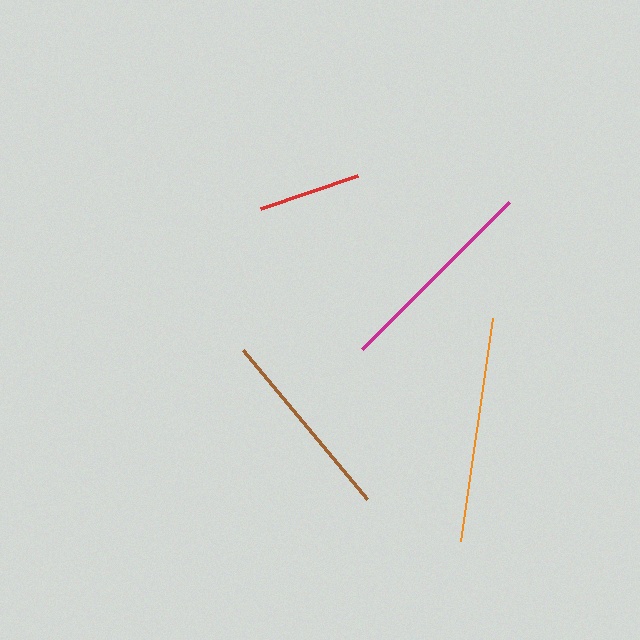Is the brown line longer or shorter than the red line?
The brown line is longer than the red line.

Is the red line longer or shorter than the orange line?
The orange line is longer than the red line.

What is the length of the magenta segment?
The magenta segment is approximately 208 pixels long.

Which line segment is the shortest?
The red line is the shortest at approximately 103 pixels.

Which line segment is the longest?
The orange line is the longest at approximately 225 pixels.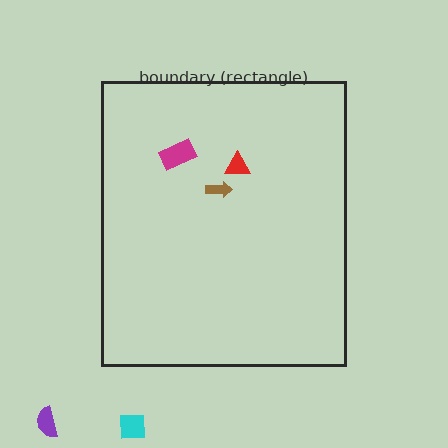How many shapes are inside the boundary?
3 inside, 2 outside.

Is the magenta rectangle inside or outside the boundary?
Inside.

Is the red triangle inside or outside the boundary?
Inside.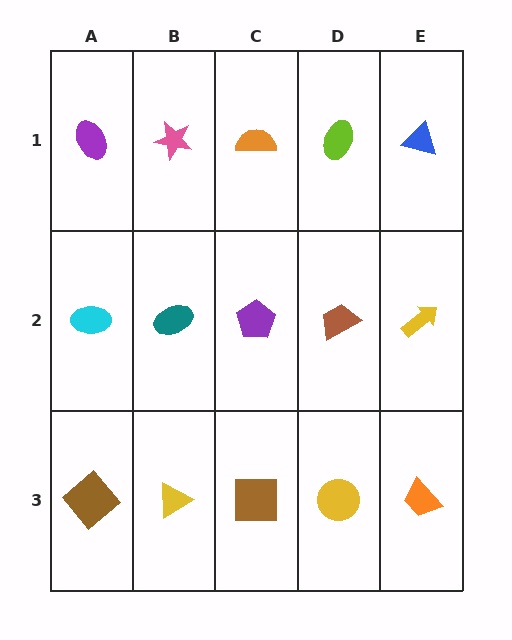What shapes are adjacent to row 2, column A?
A purple ellipse (row 1, column A), a brown diamond (row 3, column A), a teal ellipse (row 2, column B).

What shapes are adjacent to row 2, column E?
A blue triangle (row 1, column E), an orange trapezoid (row 3, column E), a brown trapezoid (row 2, column D).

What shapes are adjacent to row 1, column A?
A cyan ellipse (row 2, column A), a pink star (row 1, column B).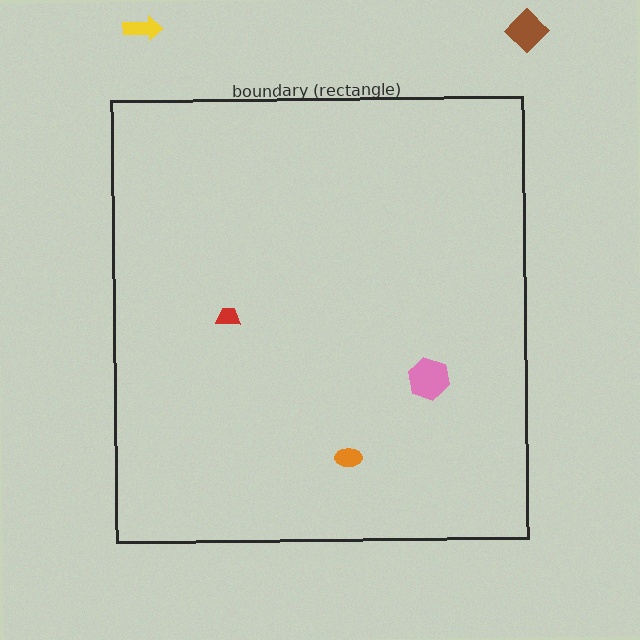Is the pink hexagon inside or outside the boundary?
Inside.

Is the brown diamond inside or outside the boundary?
Outside.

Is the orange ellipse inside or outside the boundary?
Inside.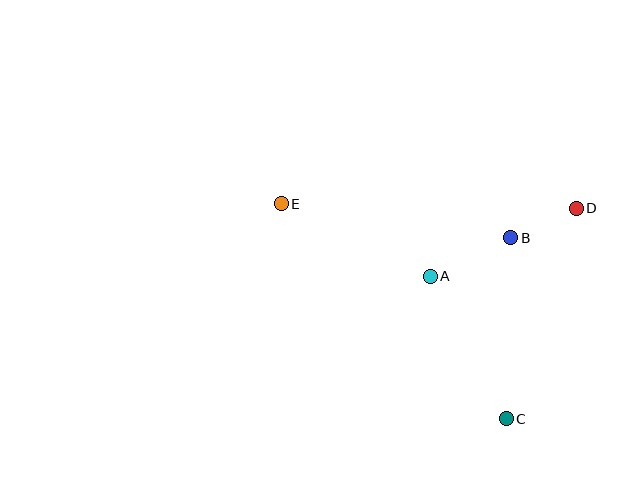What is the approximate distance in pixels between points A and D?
The distance between A and D is approximately 161 pixels.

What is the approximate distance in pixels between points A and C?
The distance between A and C is approximately 162 pixels.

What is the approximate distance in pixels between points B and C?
The distance between B and C is approximately 181 pixels.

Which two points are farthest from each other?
Points C and E are farthest from each other.